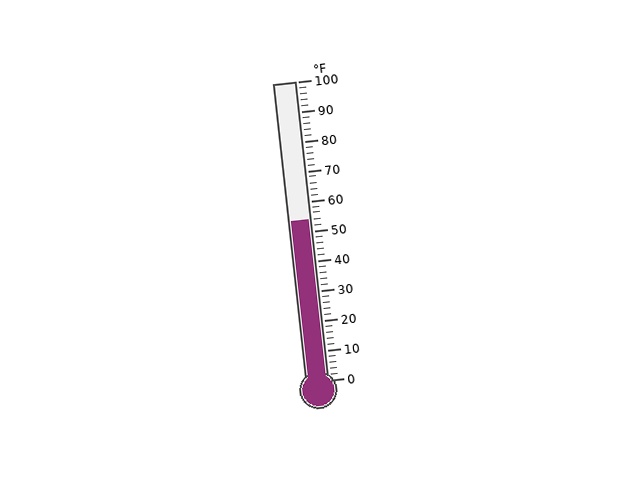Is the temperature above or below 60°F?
The temperature is below 60°F.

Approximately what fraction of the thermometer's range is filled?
The thermometer is filled to approximately 55% of its range.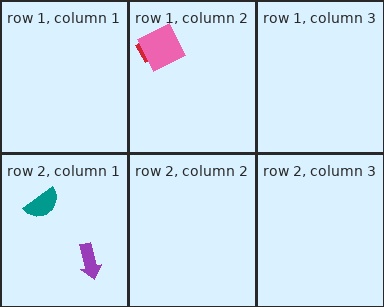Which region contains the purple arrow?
The row 2, column 1 region.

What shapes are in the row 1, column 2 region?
The red diamond, the pink square.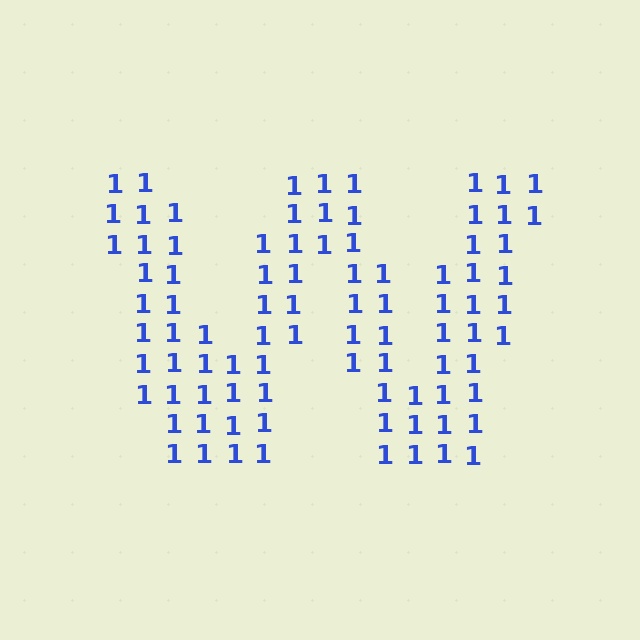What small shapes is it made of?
It is made of small digit 1's.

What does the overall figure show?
The overall figure shows the letter W.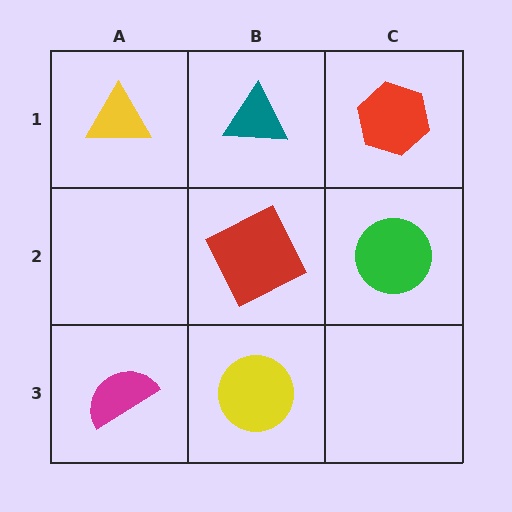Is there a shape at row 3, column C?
No, that cell is empty.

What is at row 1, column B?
A teal triangle.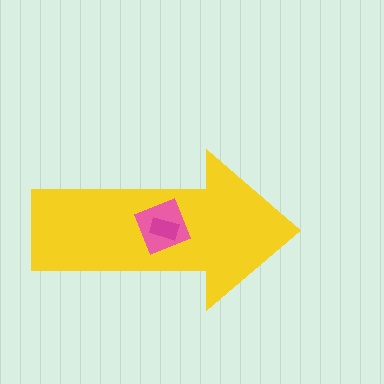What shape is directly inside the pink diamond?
The magenta rectangle.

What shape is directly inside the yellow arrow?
The pink diamond.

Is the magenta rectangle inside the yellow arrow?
Yes.